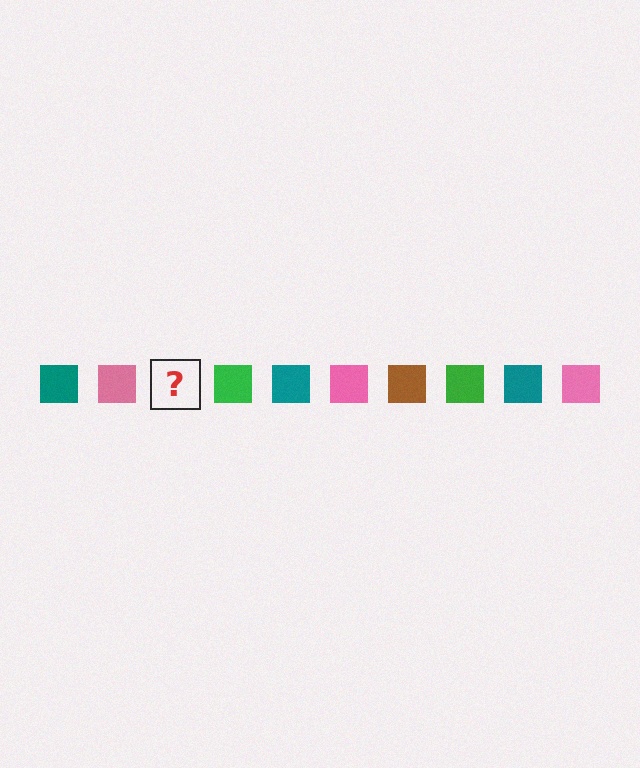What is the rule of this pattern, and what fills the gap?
The rule is that the pattern cycles through teal, pink, brown, green squares. The gap should be filled with a brown square.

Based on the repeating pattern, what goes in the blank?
The blank should be a brown square.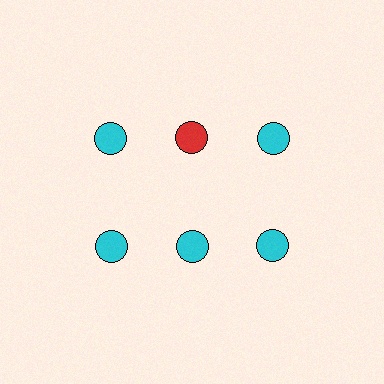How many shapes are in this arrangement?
There are 6 shapes arranged in a grid pattern.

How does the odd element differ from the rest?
It has a different color: red instead of cyan.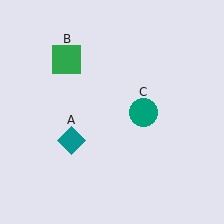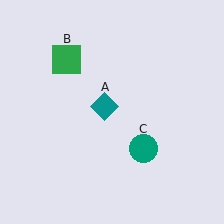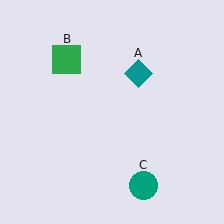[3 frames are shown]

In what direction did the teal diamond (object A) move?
The teal diamond (object A) moved up and to the right.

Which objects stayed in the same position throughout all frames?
Green square (object B) remained stationary.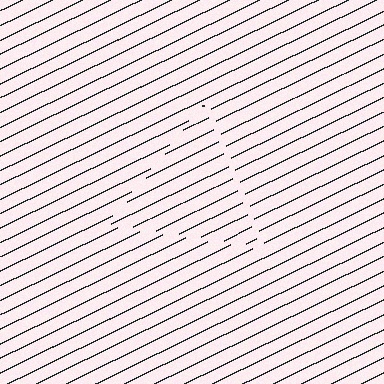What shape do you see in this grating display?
An illusory triangle. The interior of the shape contains the same grating, shifted by half a period — the contour is defined by the phase discontinuity where line-ends from the inner and outer gratings abut.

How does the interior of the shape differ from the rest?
The interior of the shape contains the same grating, shifted by half a period — the contour is defined by the phase discontinuity where line-ends from the inner and outer gratings abut.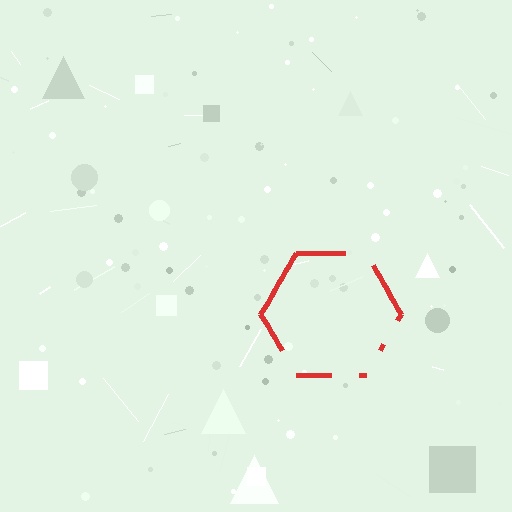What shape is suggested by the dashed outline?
The dashed outline suggests a hexagon.